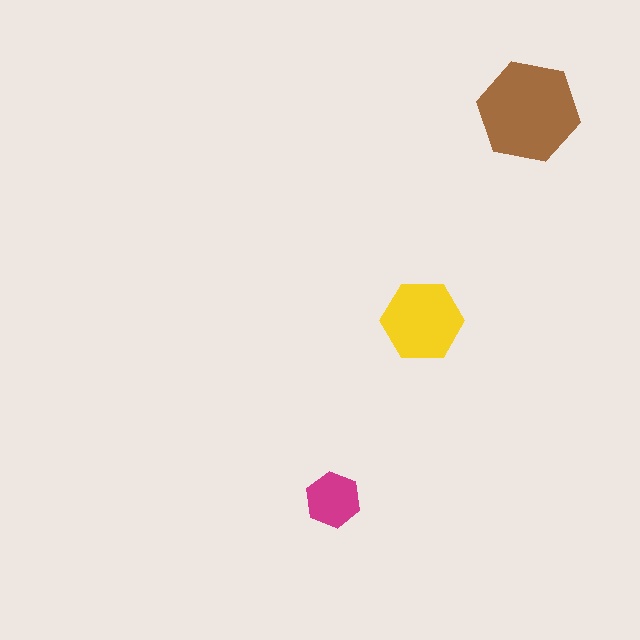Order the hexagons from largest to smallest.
the brown one, the yellow one, the magenta one.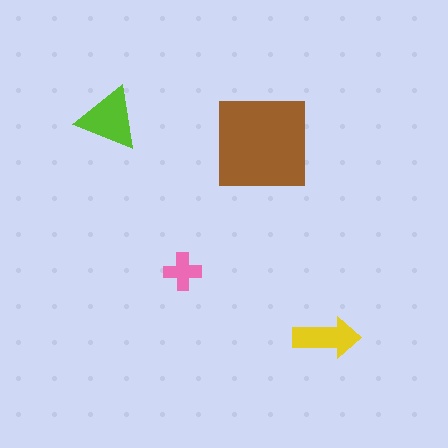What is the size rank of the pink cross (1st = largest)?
4th.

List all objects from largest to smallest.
The brown square, the lime triangle, the yellow arrow, the pink cross.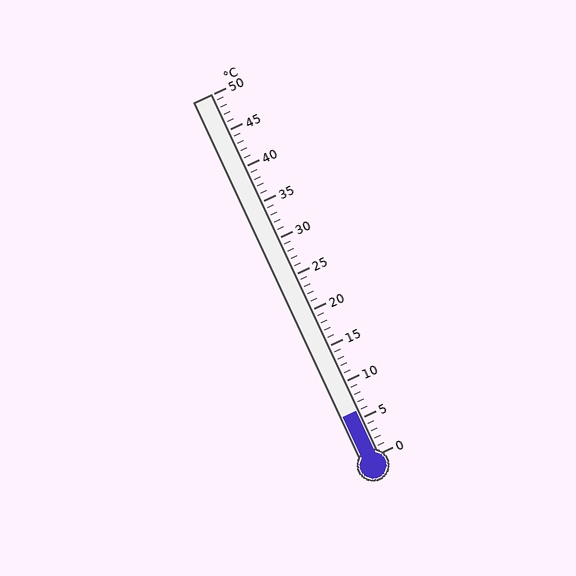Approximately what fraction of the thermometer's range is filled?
The thermometer is filled to approximately 10% of its range.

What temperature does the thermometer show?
The thermometer shows approximately 6°C.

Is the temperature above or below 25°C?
The temperature is below 25°C.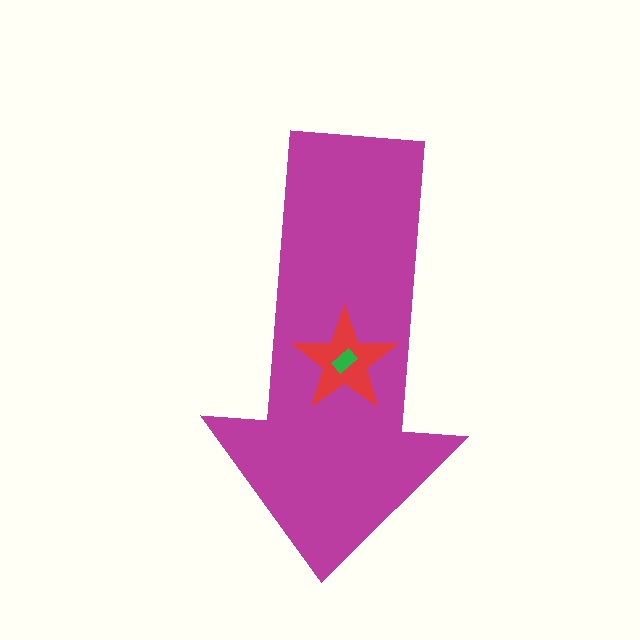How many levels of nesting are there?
3.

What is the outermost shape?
The magenta arrow.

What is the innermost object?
The green rectangle.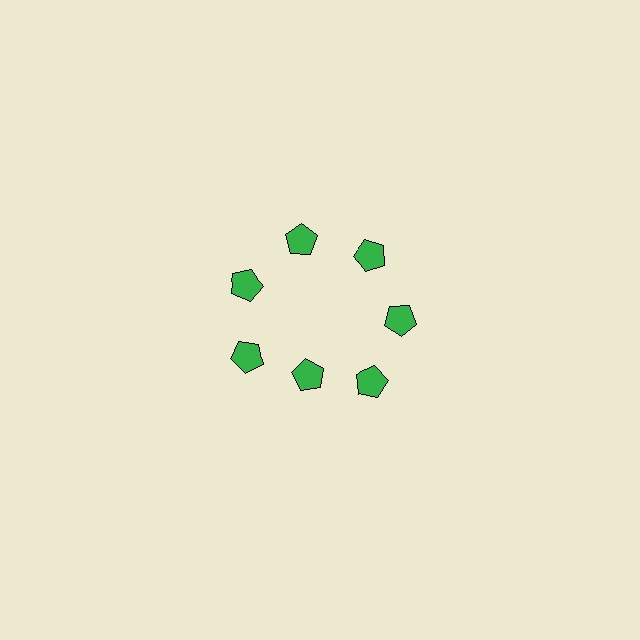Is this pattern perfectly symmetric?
No. The 7 green pentagons are arranged in a ring, but one element near the 6 o'clock position is pulled inward toward the center, breaking the 7-fold rotational symmetry.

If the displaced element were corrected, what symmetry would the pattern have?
It would have 7-fold rotational symmetry — the pattern would map onto itself every 51 degrees.